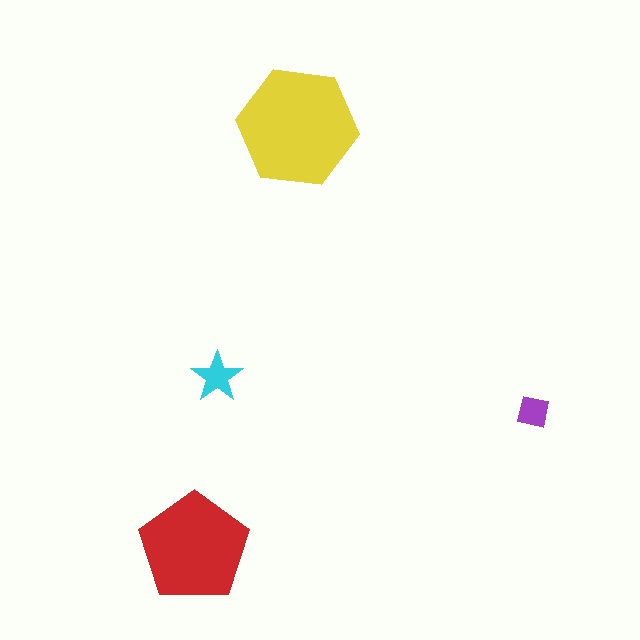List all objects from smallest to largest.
The purple square, the cyan star, the red pentagon, the yellow hexagon.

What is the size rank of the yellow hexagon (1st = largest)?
1st.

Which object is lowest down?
The red pentagon is bottommost.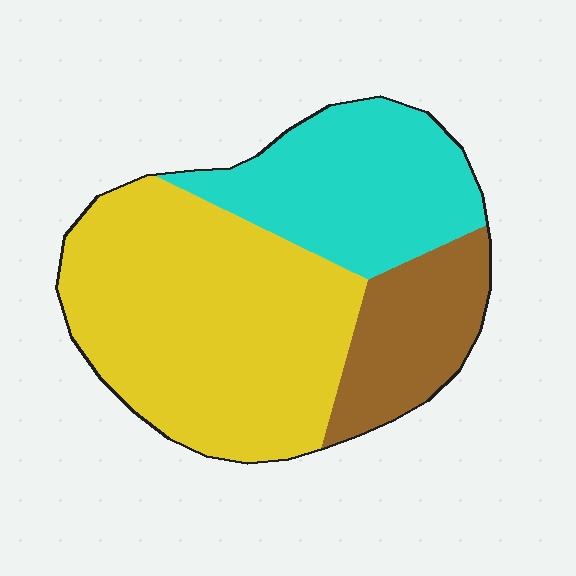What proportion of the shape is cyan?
Cyan covers about 30% of the shape.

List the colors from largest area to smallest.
From largest to smallest: yellow, cyan, brown.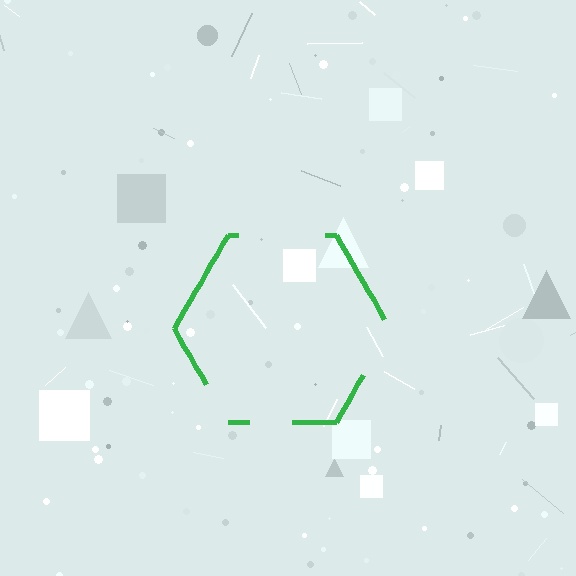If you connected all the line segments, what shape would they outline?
They would outline a hexagon.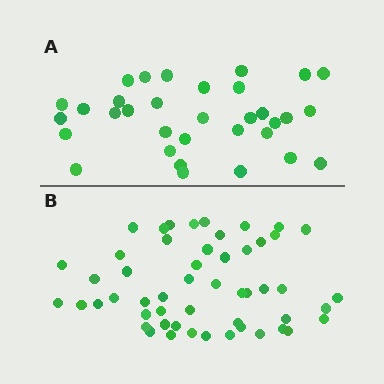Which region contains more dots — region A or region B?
Region B (the bottom region) has more dots.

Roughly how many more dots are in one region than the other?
Region B has approximately 20 more dots than region A.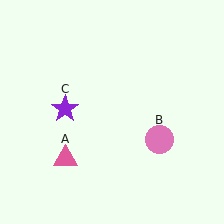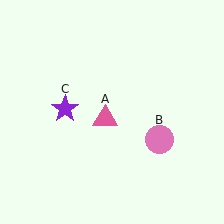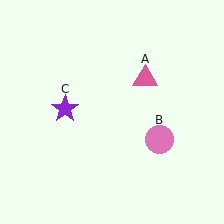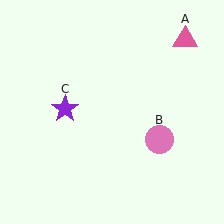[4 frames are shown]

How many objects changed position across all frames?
1 object changed position: pink triangle (object A).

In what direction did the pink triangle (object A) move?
The pink triangle (object A) moved up and to the right.